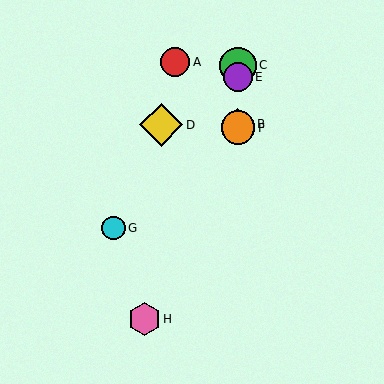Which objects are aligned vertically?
Objects B, C, E, F are aligned vertically.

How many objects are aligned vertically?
4 objects (B, C, E, F) are aligned vertically.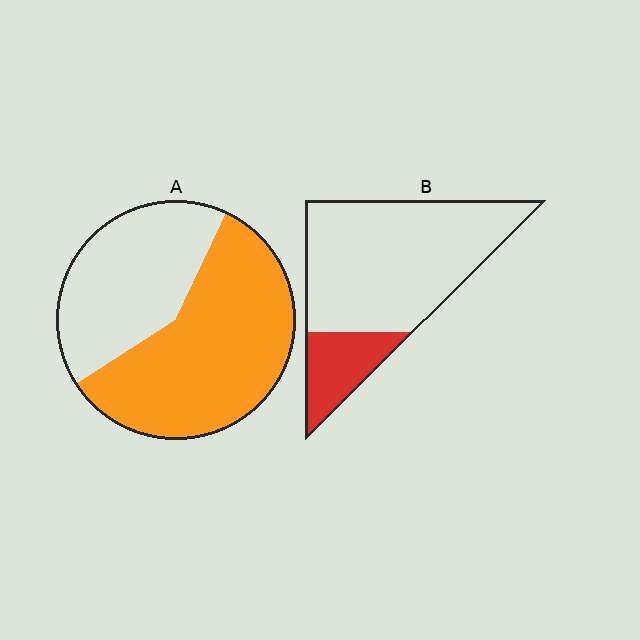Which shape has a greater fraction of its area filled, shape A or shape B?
Shape A.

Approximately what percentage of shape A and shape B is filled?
A is approximately 60% and B is approximately 20%.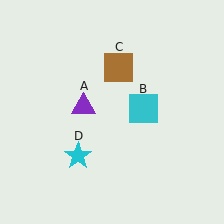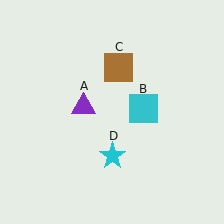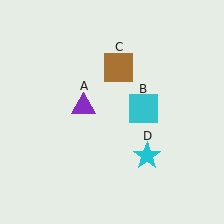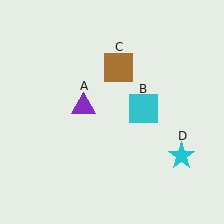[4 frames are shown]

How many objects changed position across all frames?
1 object changed position: cyan star (object D).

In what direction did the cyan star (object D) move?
The cyan star (object D) moved right.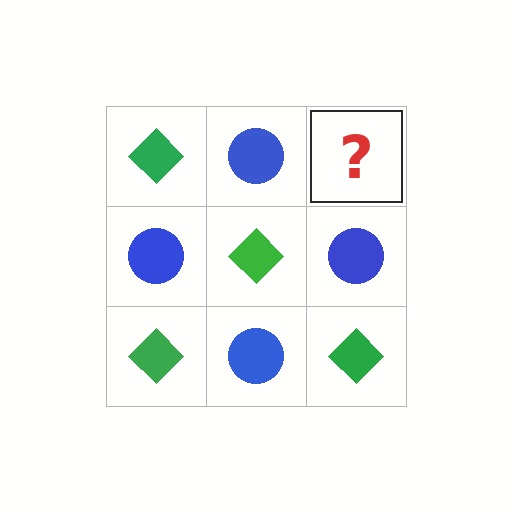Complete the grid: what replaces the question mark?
The question mark should be replaced with a green diamond.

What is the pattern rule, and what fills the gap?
The rule is that it alternates green diamond and blue circle in a checkerboard pattern. The gap should be filled with a green diamond.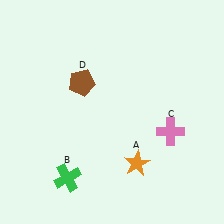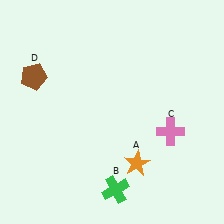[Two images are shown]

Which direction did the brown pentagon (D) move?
The brown pentagon (D) moved left.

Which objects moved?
The objects that moved are: the green cross (B), the brown pentagon (D).